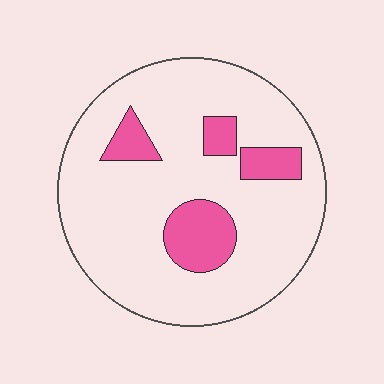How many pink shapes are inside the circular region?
4.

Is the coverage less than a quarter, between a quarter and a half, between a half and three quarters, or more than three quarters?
Less than a quarter.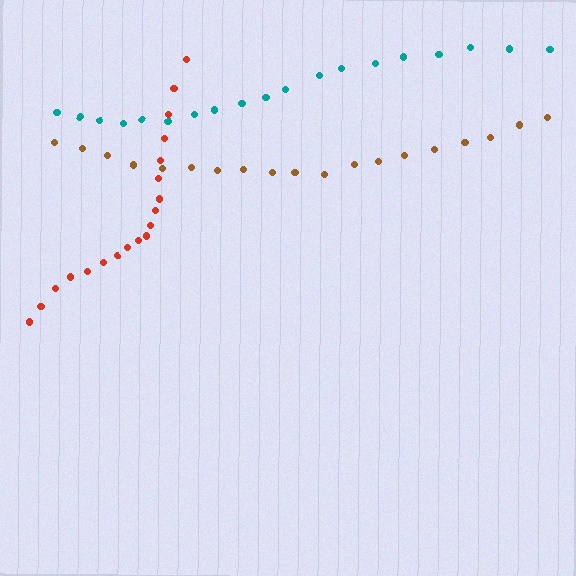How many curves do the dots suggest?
There are 3 distinct paths.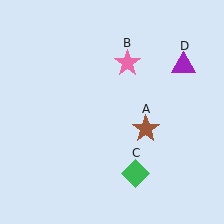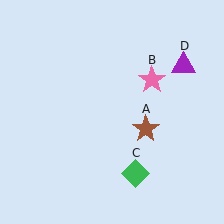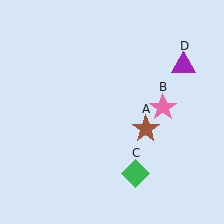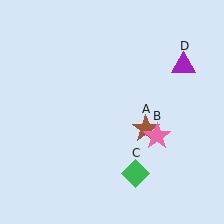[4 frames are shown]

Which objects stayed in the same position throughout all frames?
Brown star (object A) and green diamond (object C) and purple triangle (object D) remained stationary.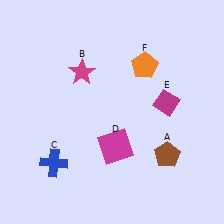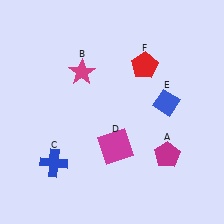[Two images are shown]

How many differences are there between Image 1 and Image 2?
There are 3 differences between the two images.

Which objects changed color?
A changed from brown to magenta. E changed from magenta to blue. F changed from orange to red.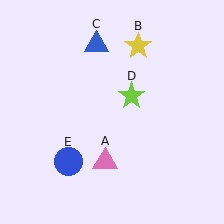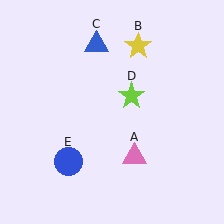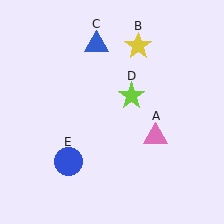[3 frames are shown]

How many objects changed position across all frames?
1 object changed position: pink triangle (object A).